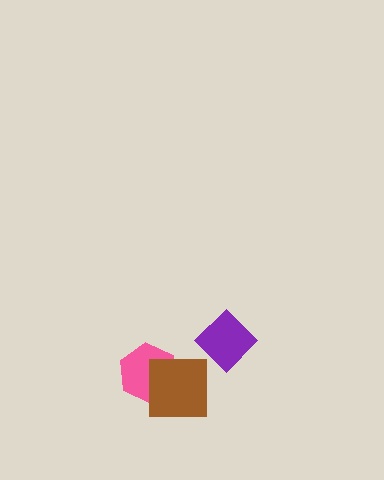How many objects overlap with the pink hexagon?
1 object overlaps with the pink hexagon.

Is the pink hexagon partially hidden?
Yes, it is partially covered by another shape.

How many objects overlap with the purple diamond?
0 objects overlap with the purple diamond.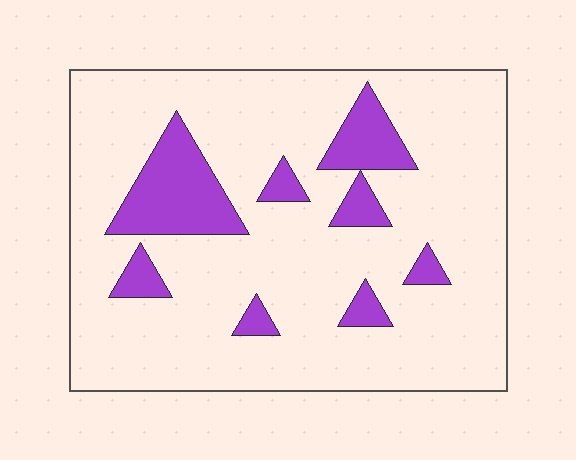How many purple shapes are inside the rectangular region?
8.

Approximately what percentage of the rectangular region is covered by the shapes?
Approximately 15%.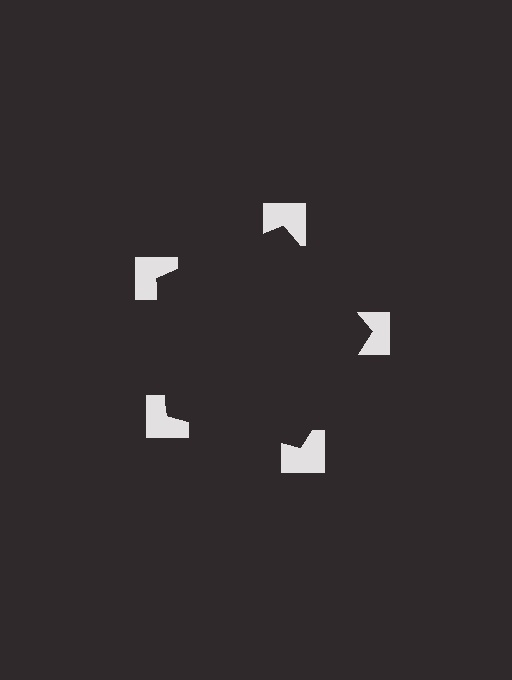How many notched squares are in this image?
There are 5 — one at each vertex of the illusory pentagon.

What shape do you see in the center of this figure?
An illusory pentagon — its edges are inferred from the aligned wedge cuts in the notched squares, not physically drawn.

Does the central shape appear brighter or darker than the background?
It typically appears slightly darker than the background, even though no actual brightness change is drawn.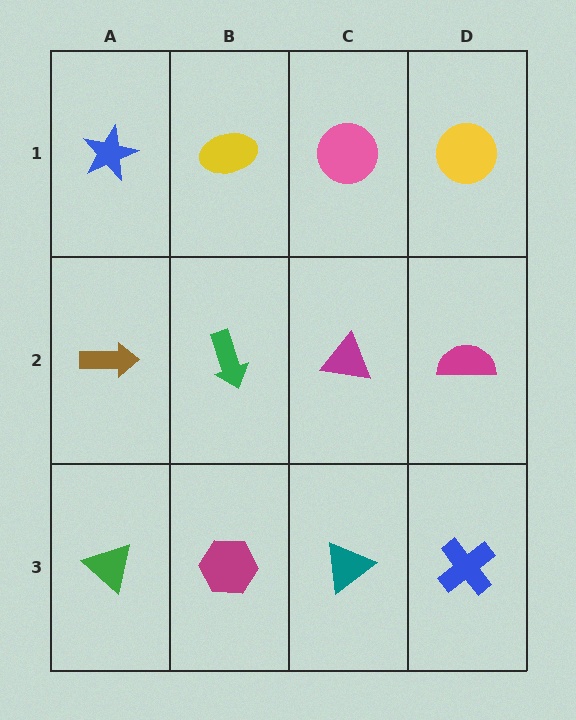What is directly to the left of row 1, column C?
A yellow ellipse.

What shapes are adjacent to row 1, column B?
A green arrow (row 2, column B), a blue star (row 1, column A), a pink circle (row 1, column C).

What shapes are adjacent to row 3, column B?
A green arrow (row 2, column B), a green triangle (row 3, column A), a teal triangle (row 3, column C).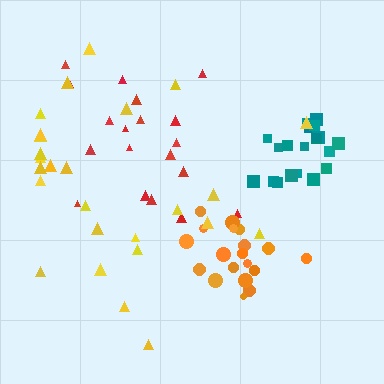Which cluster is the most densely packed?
Teal.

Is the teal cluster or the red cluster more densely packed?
Teal.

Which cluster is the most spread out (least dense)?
Yellow.